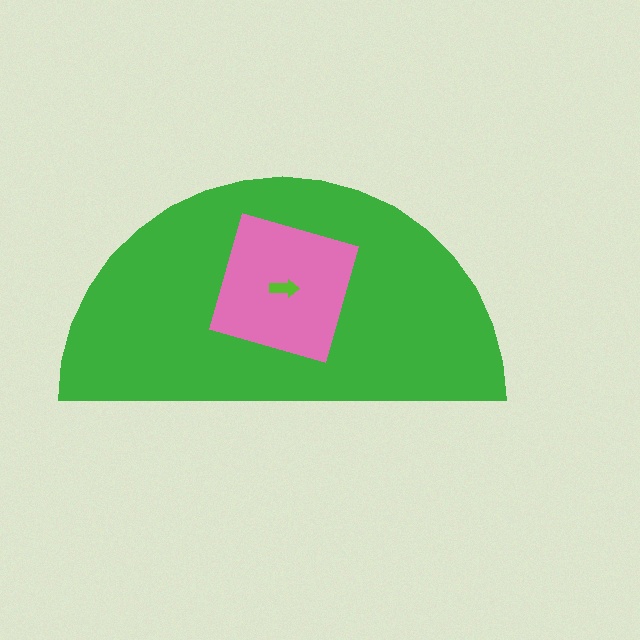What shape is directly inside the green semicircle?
The pink square.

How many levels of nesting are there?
3.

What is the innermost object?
The lime arrow.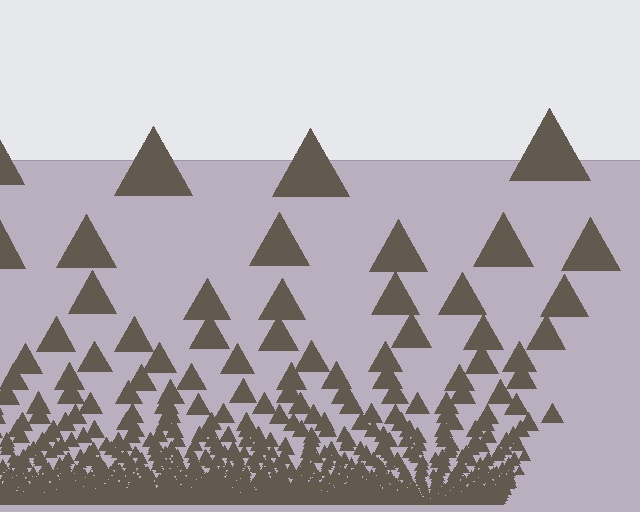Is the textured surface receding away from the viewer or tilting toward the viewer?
The surface appears to tilt toward the viewer. Texture elements get larger and sparser toward the top.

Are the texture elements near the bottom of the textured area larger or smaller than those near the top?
Smaller. The gradient is inverted — elements near the bottom are smaller and denser.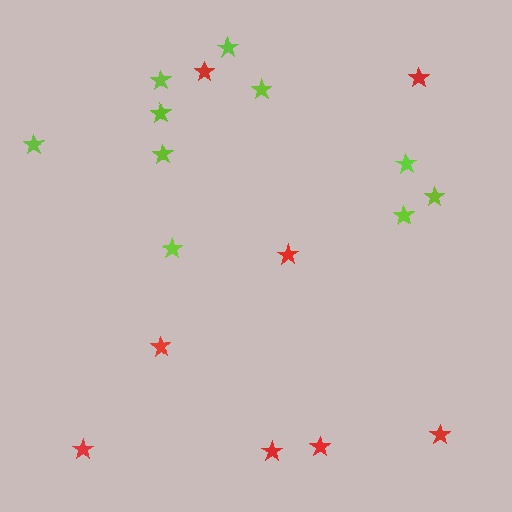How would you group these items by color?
There are 2 groups: one group of red stars (8) and one group of lime stars (10).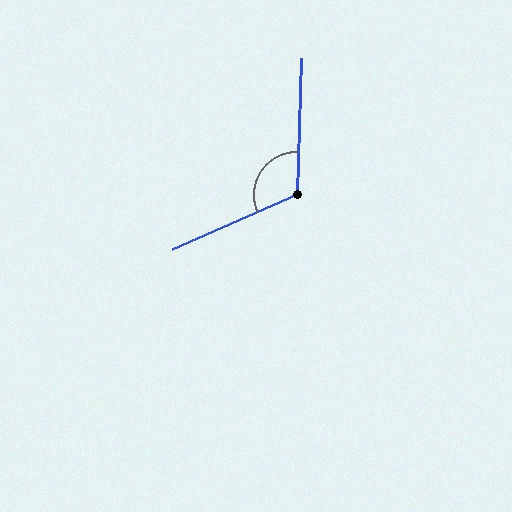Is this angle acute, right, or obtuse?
It is obtuse.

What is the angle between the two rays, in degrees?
Approximately 116 degrees.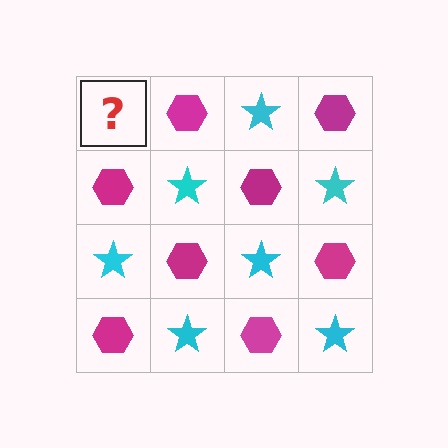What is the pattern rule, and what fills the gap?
The rule is that it alternates cyan star and magenta hexagon in a checkerboard pattern. The gap should be filled with a cyan star.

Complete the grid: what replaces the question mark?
The question mark should be replaced with a cyan star.